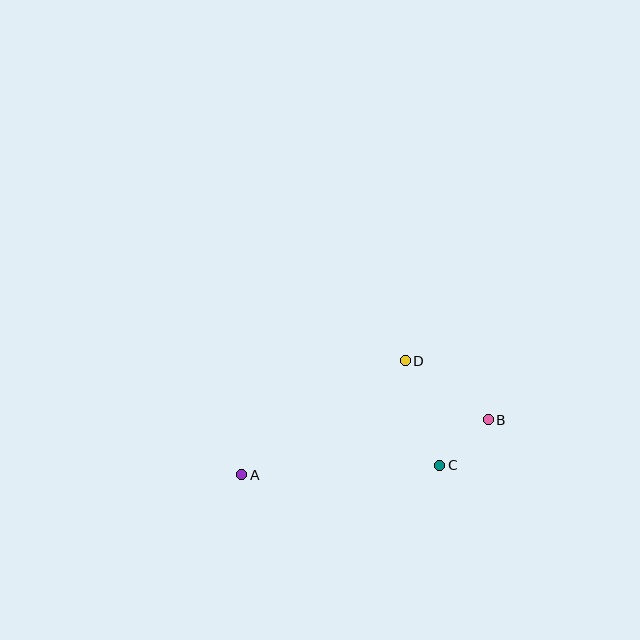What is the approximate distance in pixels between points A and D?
The distance between A and D is approximately 199 pixels.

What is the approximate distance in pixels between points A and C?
The distance between A and C is approximately 198 pixels.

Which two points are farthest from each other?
Points A and B are farthest from each other.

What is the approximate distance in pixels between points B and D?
The distance between B and D is approximately 102 pixels.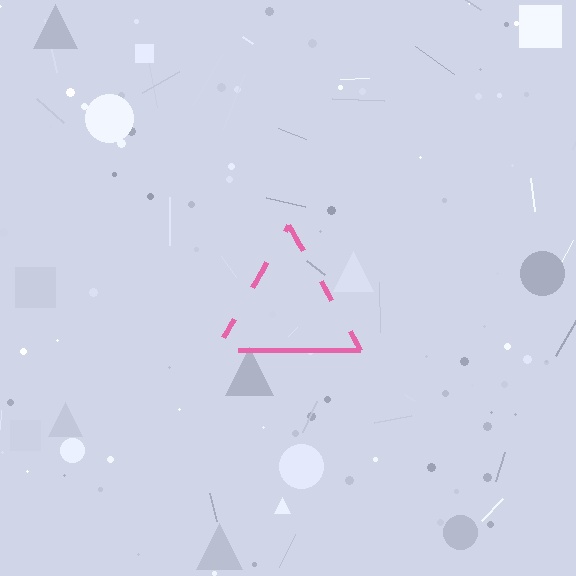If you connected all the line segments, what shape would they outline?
They would outline a triangle.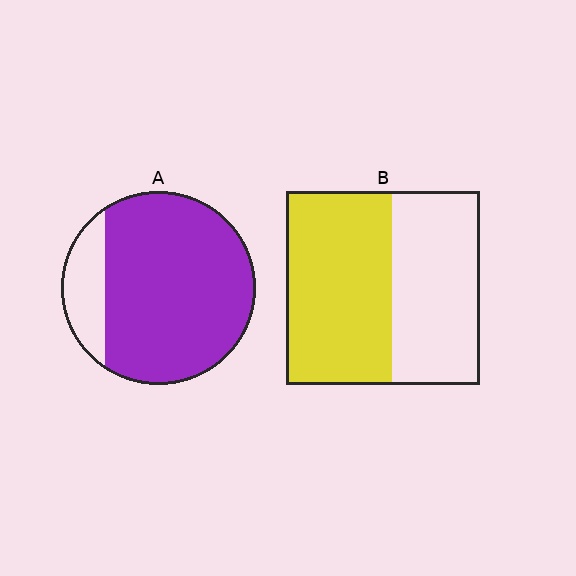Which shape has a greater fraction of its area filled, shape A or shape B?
Shape A.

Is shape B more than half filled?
Yes.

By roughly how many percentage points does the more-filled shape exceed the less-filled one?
By roughly 30 percentage points (A over B).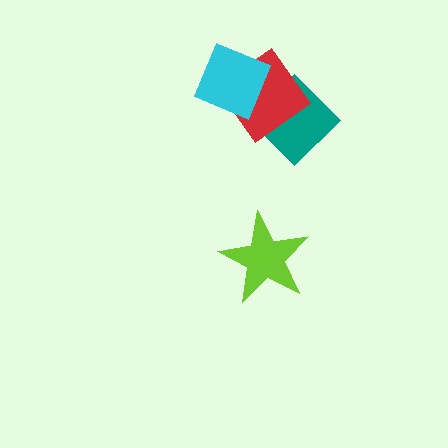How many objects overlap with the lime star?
0 objects overlap with the lime star.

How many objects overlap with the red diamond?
2 objects overlap with the red diamond.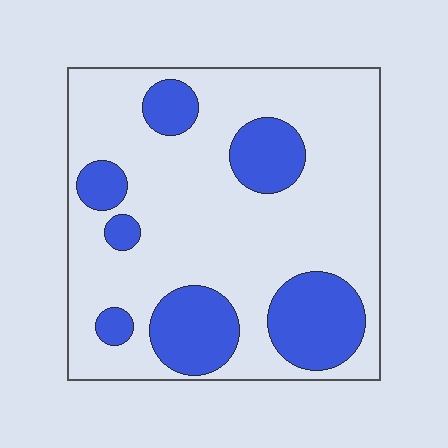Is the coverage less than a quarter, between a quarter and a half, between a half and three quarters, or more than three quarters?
Between a quarter and a half.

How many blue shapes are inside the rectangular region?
7.